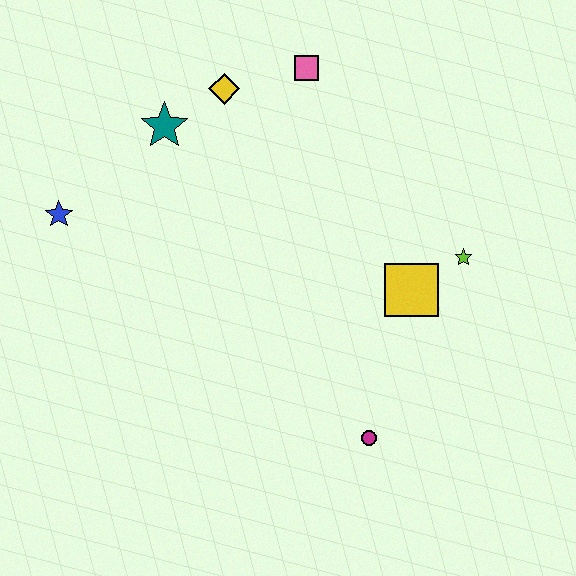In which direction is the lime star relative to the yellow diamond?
The lime star is to the right of the yellow diamond.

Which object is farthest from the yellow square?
The blue star is farthest from the yellow square.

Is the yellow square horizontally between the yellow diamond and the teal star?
No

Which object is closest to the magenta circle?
The yellow square is closest to the magenta circle.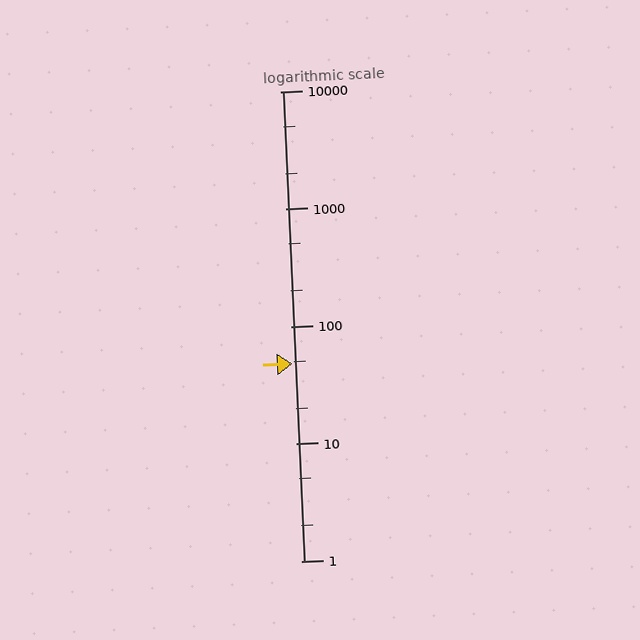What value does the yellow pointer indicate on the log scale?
The pointer indicates approximately 48.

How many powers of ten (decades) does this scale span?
The scale spans 4 decades, from 1 to 10000.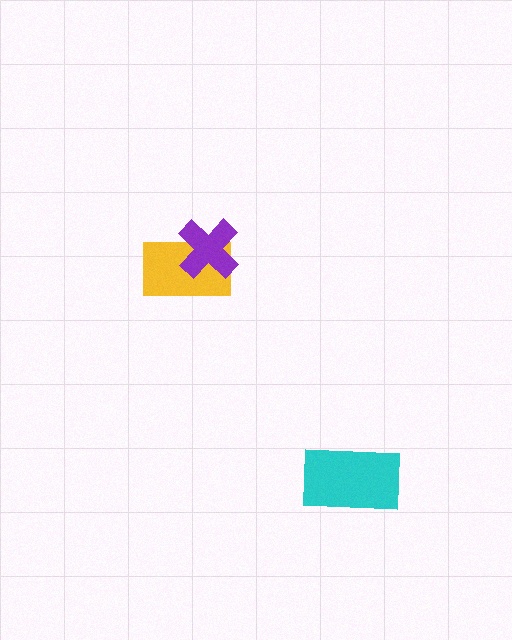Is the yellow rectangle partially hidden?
Yes, it is partially covered by another shape.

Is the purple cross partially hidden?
No, no other shape covers it.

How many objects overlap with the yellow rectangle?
1 object overlaps with the yellow rectangle.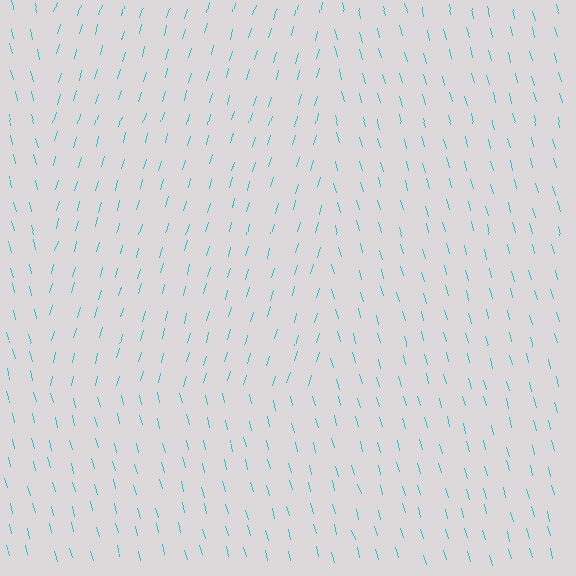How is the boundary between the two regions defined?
The boundary is defined purely by a change in line orientation (approximately 31 degrees difference). All lines are the same color and thickness.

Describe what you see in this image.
The image is filled with small cyan line segments. A rectangle region in the image has lines oriented differently from the surrounding lines, creating a visible texture boundary.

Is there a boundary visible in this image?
Yes, there is a texture boundary formed by a change in line orientation.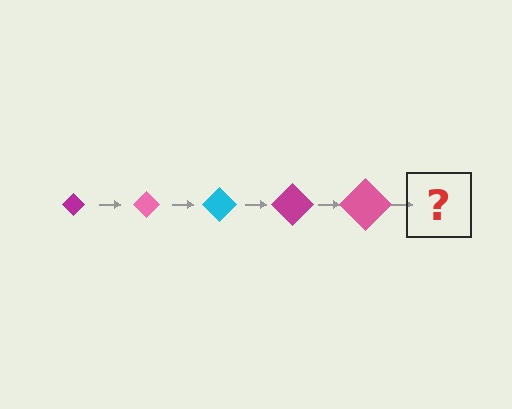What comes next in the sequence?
The next element should be a cyan diamond, larger than the previous one.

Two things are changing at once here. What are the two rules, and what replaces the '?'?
The two rules are that the diamond grows larger each step and the color cycles through magenta, pink, and cyan. The '?' should be a cyan diamond, larger than the previous one.